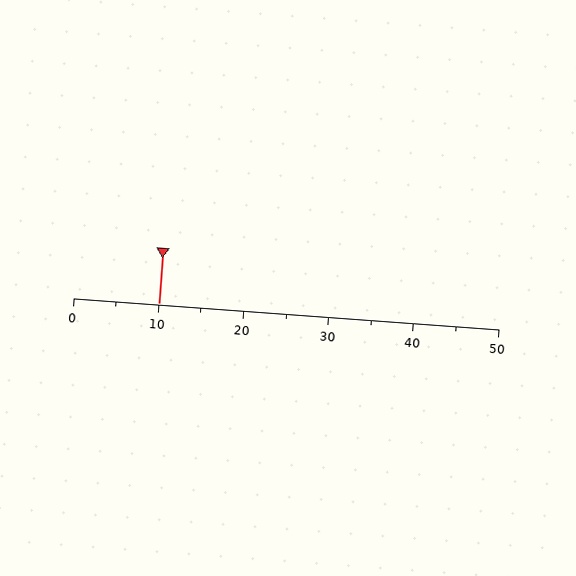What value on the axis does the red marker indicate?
The marker indicates approximately 10.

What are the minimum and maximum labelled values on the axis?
The axis runs from 0 to 50.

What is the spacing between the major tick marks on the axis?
The major ticks are spaced 10 apart.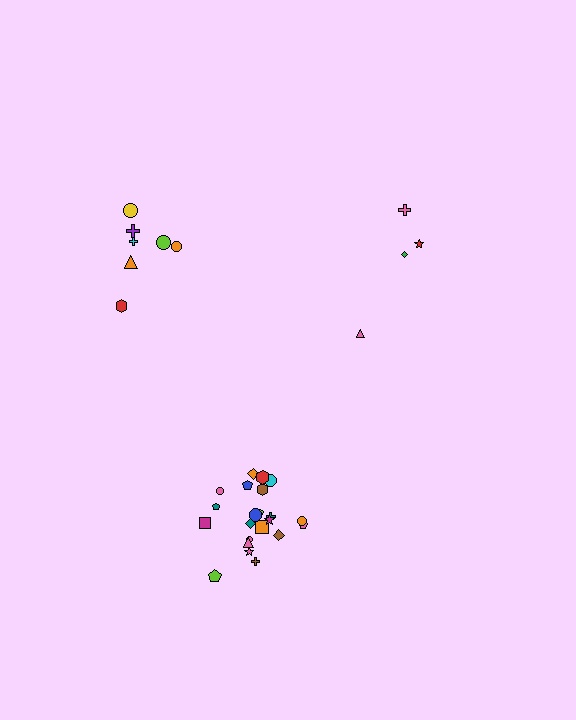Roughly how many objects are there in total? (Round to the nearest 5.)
Roughly 35 objects in total.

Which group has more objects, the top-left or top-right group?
The top-left group.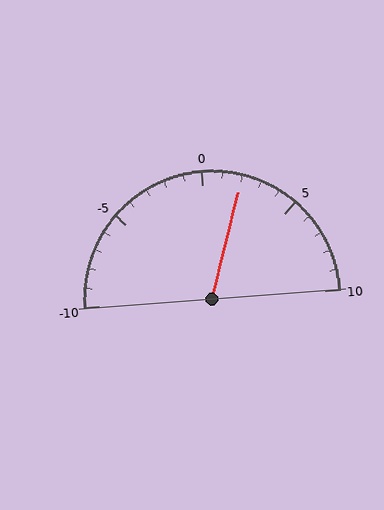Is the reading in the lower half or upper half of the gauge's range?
The reading is in the upper half of the range (-10 to 10).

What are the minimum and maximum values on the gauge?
The gauge ranges from -10 to 10.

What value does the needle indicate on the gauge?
The needle indicates approximately 2.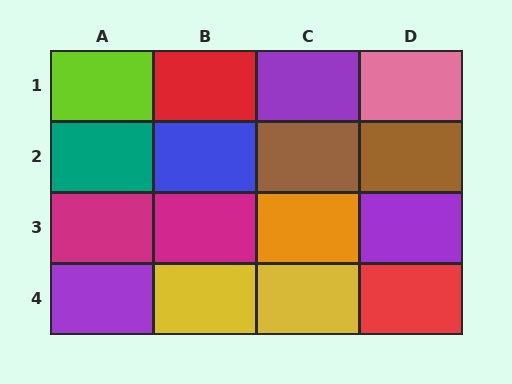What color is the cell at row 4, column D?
Red.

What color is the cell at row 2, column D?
Brown.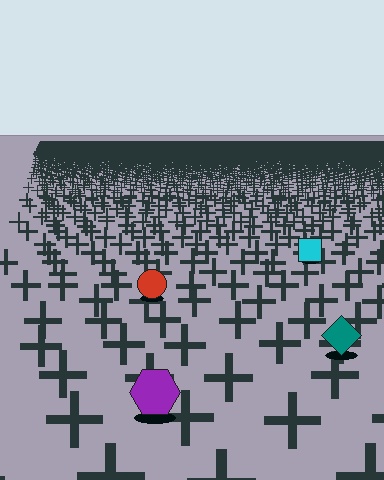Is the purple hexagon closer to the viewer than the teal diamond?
Yes. The purple hexagon is closer — you can tell from the texture gradient: the ground texture is coarser near it.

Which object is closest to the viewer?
The purple hexagon is closest. The texture marks near it are larger and more spread out.